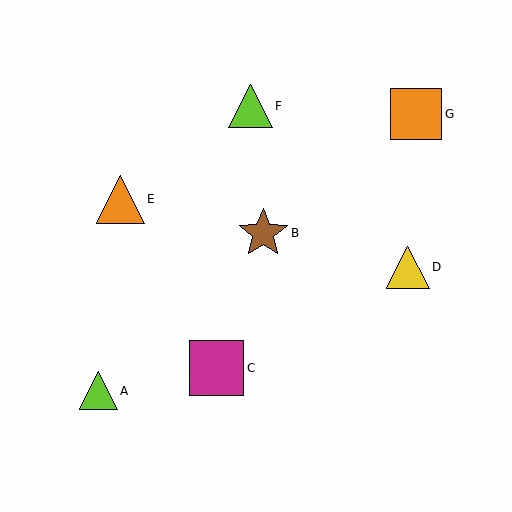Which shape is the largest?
The magenta square (labeled C) is the largest.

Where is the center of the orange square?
The center of the orange square is at (416, 114).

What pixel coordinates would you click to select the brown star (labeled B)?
Click at (263, 233) to select the brown star B.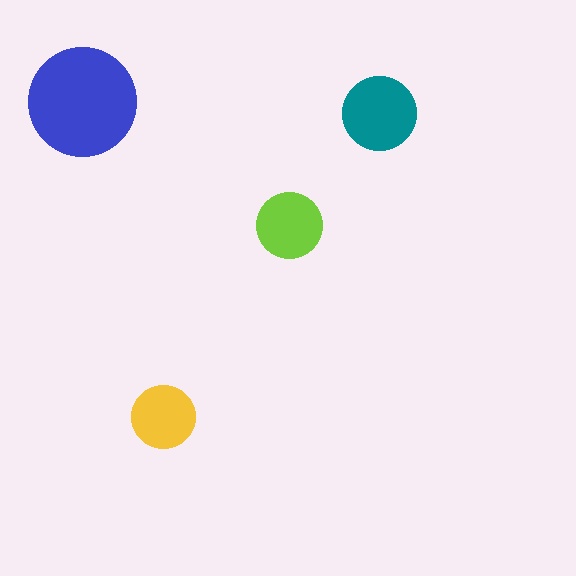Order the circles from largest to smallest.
the blue one, the teal one, the lime one, the yellow one.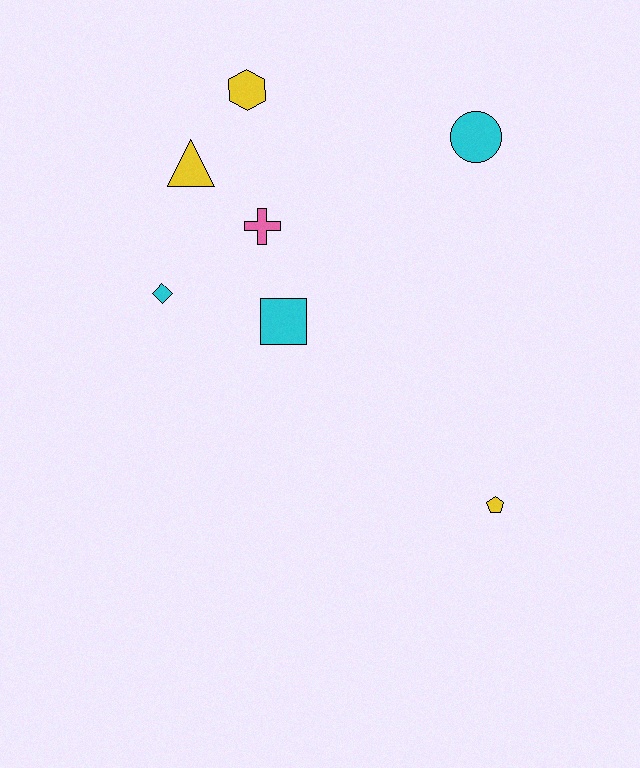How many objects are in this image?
There are 7 objects.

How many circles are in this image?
There is 1 circle.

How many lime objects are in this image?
There are no lime objects.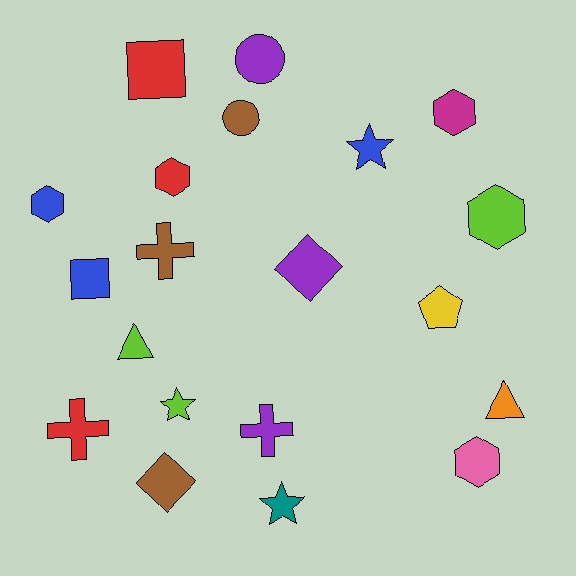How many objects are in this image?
There are 20 objects.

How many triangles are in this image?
There are 2 triangles.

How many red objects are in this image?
There are 3 red objects.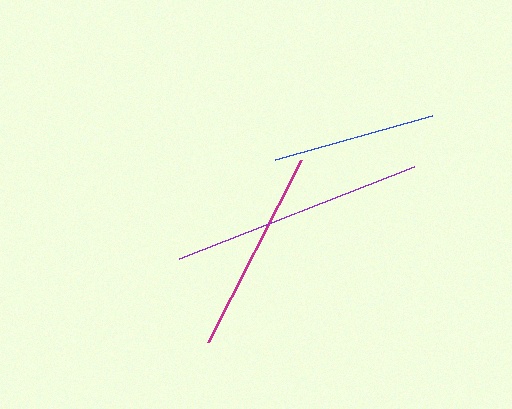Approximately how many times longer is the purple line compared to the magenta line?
The purple line is approximately 1.2 times the length of the magenta line.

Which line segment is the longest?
The purple line is the longest at approximately 252 pixels.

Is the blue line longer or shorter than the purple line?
The purple line is longer than the blue line.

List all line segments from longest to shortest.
From longest to shortest: purple, magenta, blue.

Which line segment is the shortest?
The blue line is the shortest at approximately 163 pixels.